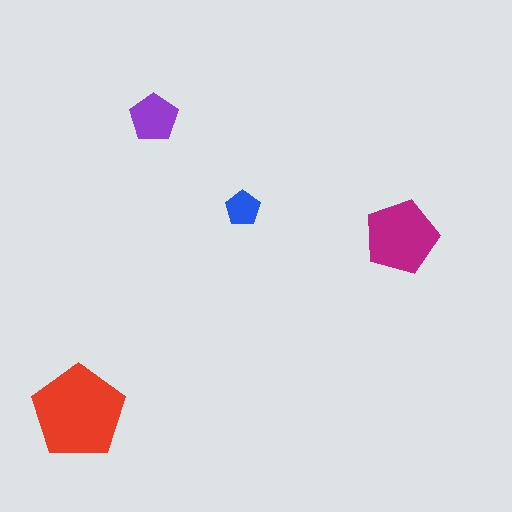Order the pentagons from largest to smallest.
the red one, the magenta one, the purple one, the blue one.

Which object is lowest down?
The red pentagon is bottommost.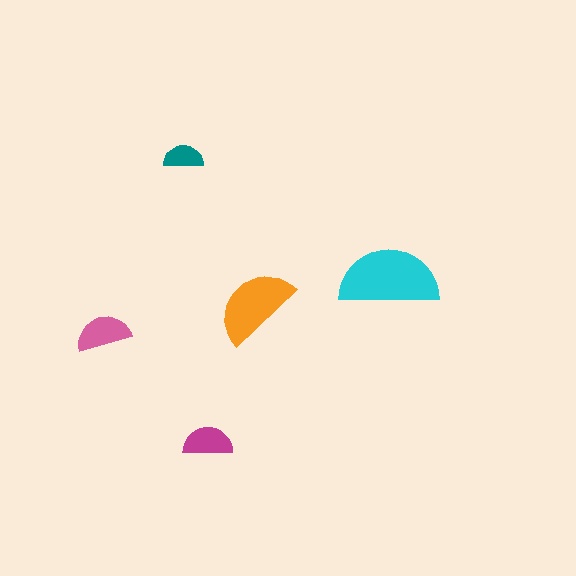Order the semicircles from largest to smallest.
the cyan one, the orange one, the pink one, the magenta one, the teal one.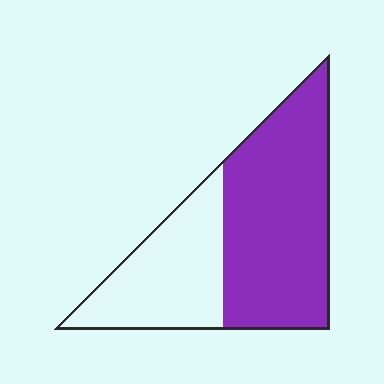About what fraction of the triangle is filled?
About five eighths (5/8).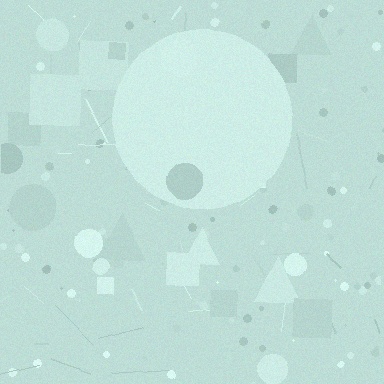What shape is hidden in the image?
A circle is hidden in the image.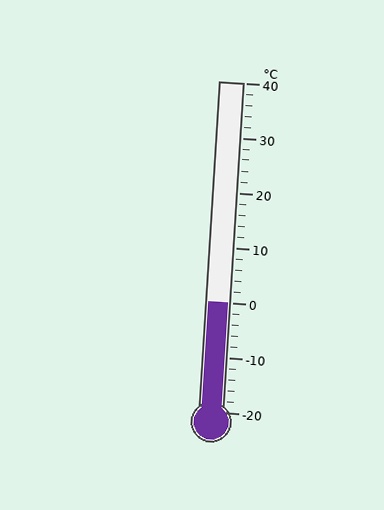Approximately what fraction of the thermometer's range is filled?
The thermometer is filled to approximately 35% of its range.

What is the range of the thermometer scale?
The thermometer scale ranges from -20°C to 40°C.